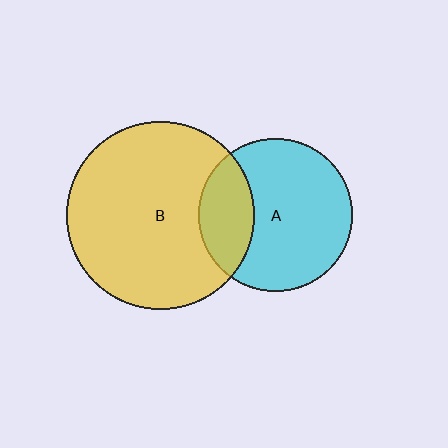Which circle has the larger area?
Circle B (yellow).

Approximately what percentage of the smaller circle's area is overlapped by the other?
Approximately 25%.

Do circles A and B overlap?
Yes.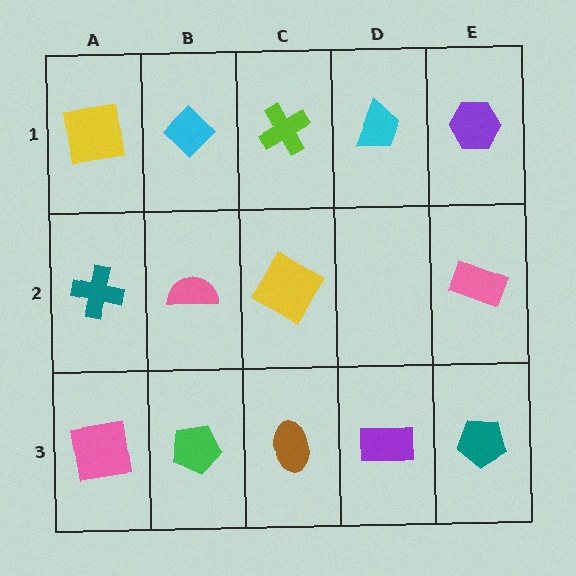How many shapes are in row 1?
5 shapes.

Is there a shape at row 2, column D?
No, that cell is empty.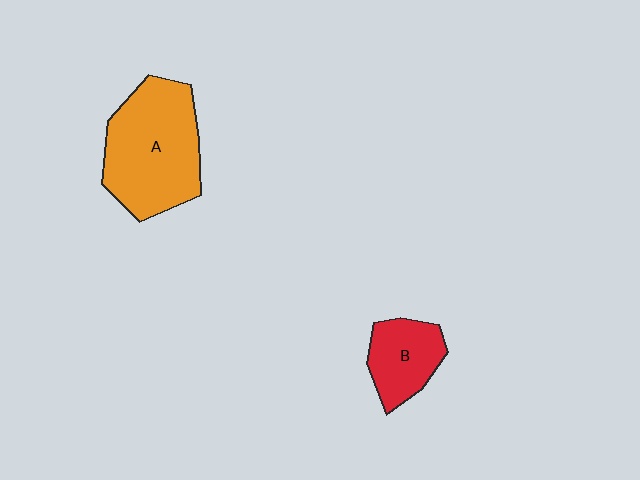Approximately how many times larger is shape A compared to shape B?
Approximately 2.1 times.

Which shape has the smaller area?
Shape B (red).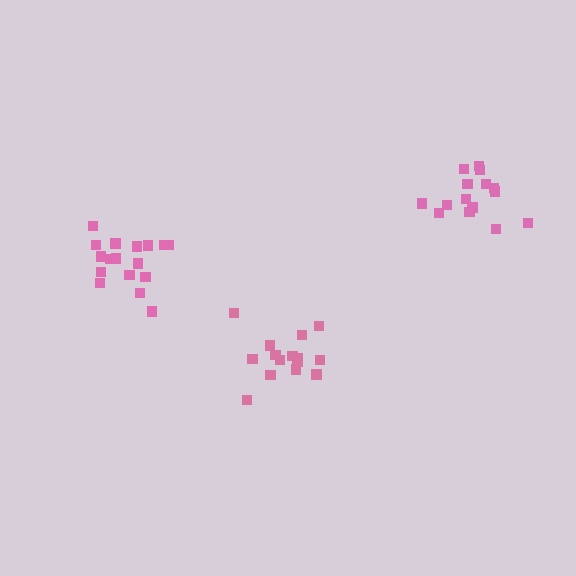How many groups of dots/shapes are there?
There are 3 groups.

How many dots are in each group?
Group 1: 15 dots, Group 2: 15 dots, Group 3: 17 dots (47 total).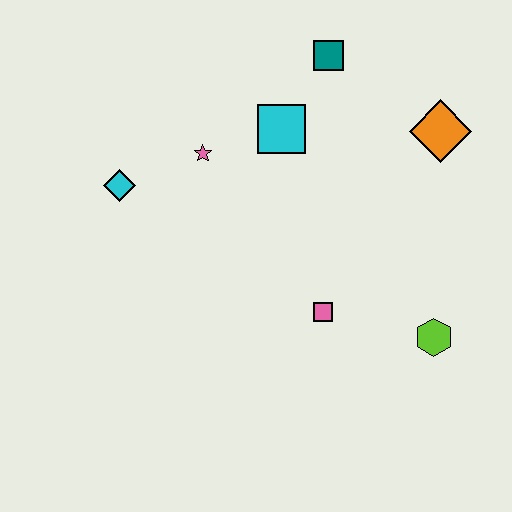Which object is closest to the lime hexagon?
The pink square is closest to the lime hexagon.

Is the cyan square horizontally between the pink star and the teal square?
Yes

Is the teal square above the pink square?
Yes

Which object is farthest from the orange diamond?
The cyan diamond is farthest from the orange diamond.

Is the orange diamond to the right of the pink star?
Yes